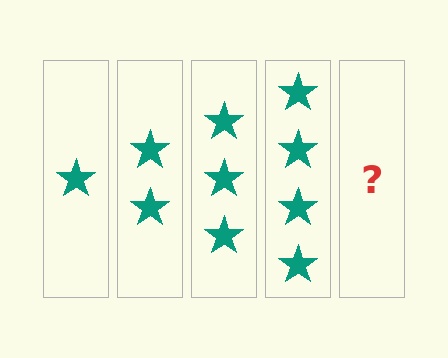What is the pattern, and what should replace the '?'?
The pattern is that each step adds one more star. The '?' should be 5 stars.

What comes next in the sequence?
The next element should be 5 stars.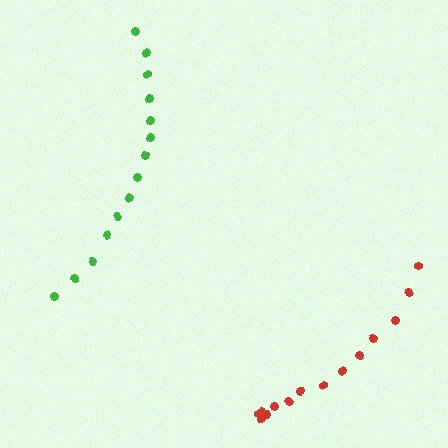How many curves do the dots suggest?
There are 2 distinct paths.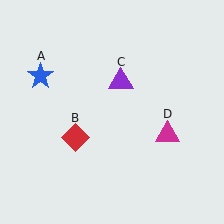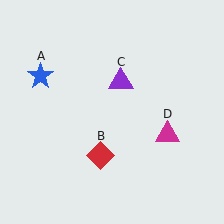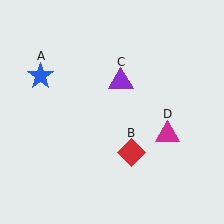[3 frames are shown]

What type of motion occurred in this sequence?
The red diamond (object B) rotated counterclockwise around the center of the scene.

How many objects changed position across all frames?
1 object changed position: red diamond (object B).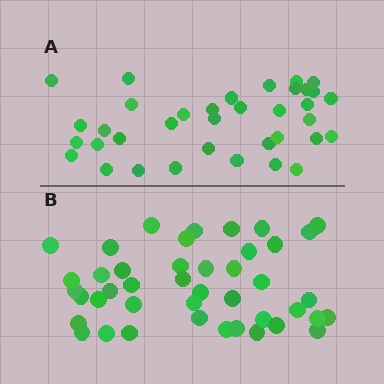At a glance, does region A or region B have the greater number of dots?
Region B (the bottom region) has more dots.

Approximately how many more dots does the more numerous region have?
Region B has roughly 8 or so more dots than region A.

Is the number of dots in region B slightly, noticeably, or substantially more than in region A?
Region B has only slightly more — the two regions are fairly close. The ratio is roughly 1.2 to 1.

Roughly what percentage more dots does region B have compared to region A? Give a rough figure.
About 20% more.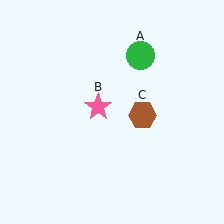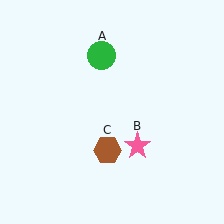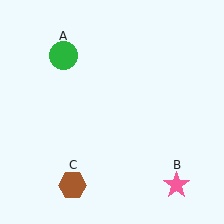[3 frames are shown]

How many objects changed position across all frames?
3 objects changed position: green circle (object A), pink star (object B), brown hexagon (object C).